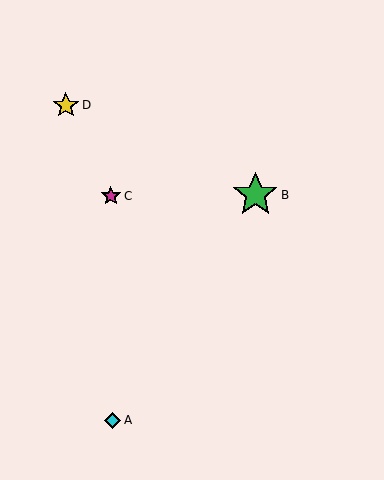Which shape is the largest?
The green star (labeled B) is the largest.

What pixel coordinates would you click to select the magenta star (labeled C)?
Click at (111, 196) to select the magenta star C.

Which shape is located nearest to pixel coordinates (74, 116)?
The yellow star (labeled D) at (66, 105) is nearest to that location.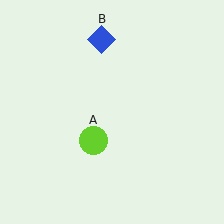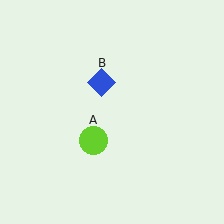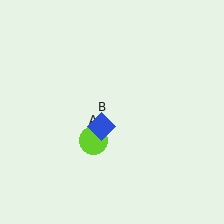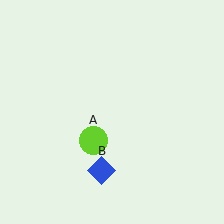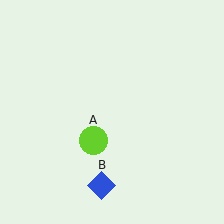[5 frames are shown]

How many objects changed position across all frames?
1 object changed position: blue diamond (object B).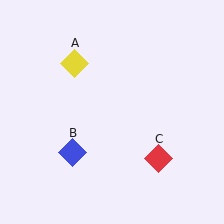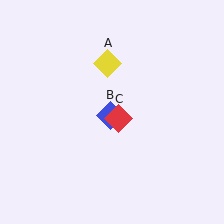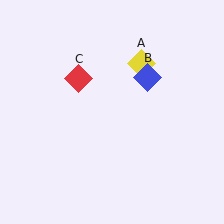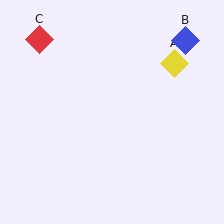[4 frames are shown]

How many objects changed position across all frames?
3 objects changed position: yellow diamond (object A), blue diamond (object B), red diamond (object C).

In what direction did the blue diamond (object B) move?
The blue diamond (object B) moved up and to the right.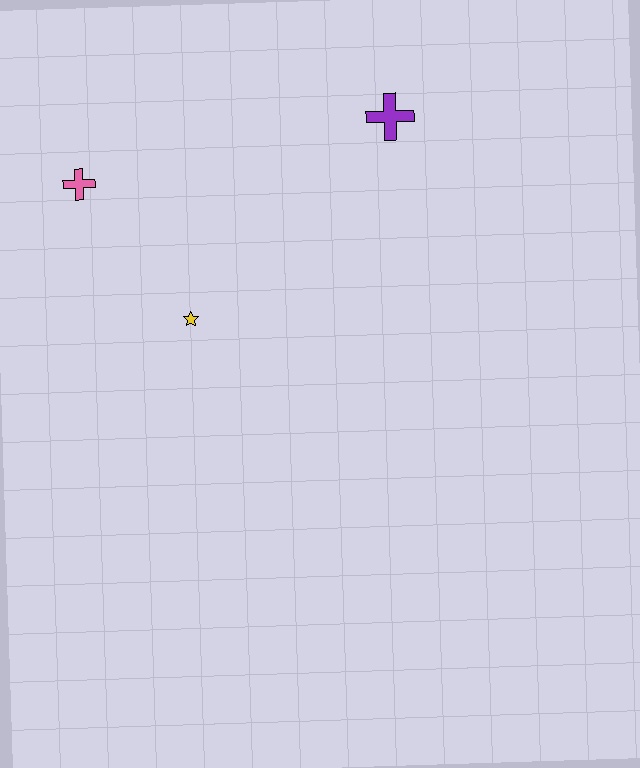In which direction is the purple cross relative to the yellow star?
The purple cross is to the right of the yellow star.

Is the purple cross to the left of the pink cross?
No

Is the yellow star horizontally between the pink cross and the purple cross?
Yes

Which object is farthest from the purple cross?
The pink cross is farthest from the purple cross.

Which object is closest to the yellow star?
The pink cross is closest to the yellow star.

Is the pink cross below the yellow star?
No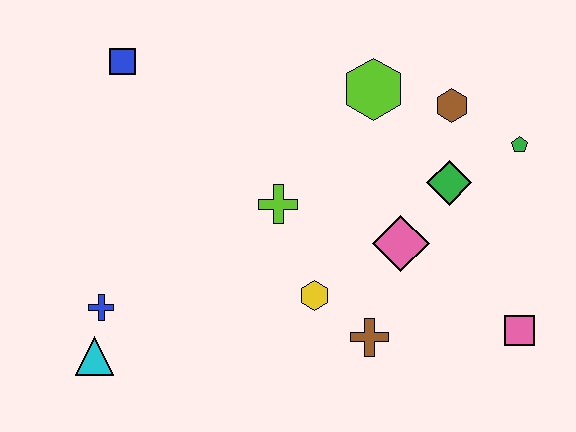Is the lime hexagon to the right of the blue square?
Yes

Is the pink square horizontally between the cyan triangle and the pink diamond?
No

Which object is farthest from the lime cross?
The pink square is farthest from the lime cross.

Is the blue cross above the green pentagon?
No